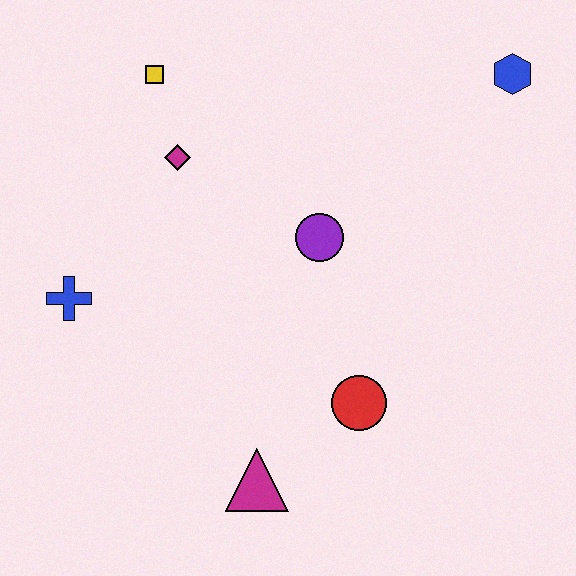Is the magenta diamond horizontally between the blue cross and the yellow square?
No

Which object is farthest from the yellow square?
The magenta triangle is farthest from the yellow square.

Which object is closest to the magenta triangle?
The red circle is closest to the magenta triangle.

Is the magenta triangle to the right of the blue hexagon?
No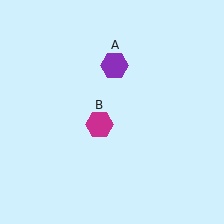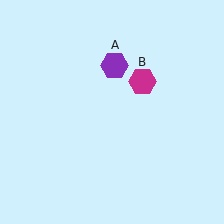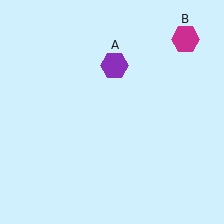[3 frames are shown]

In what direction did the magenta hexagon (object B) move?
The magenta hexagon (object B) moved up and to the right.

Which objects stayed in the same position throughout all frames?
Purple hexagon (object A) remained stationary.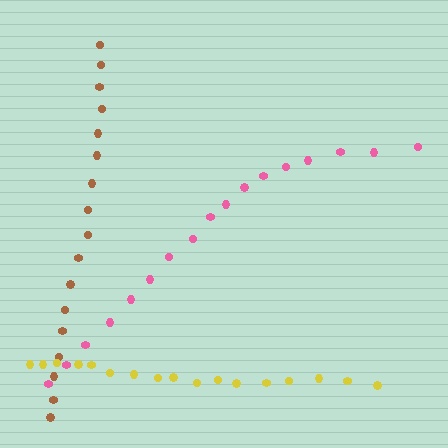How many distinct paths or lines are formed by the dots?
There are 3 distinct paths.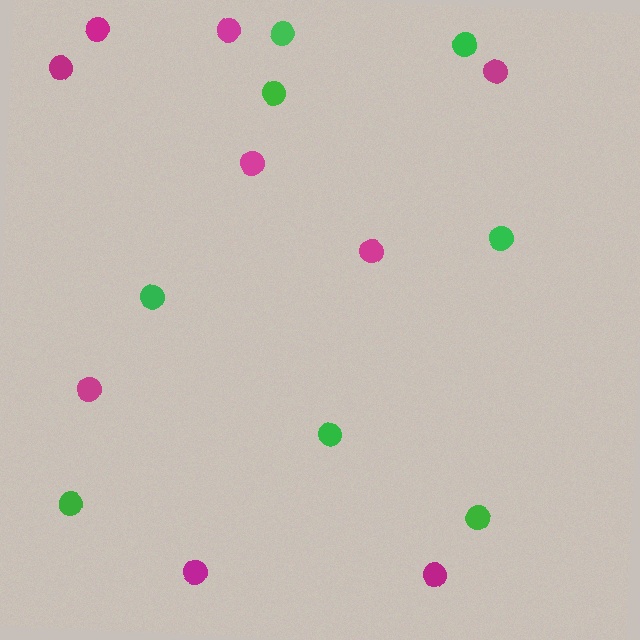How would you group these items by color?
There are 2 groups: one group of magenta circles (9) and one group of green circles (8).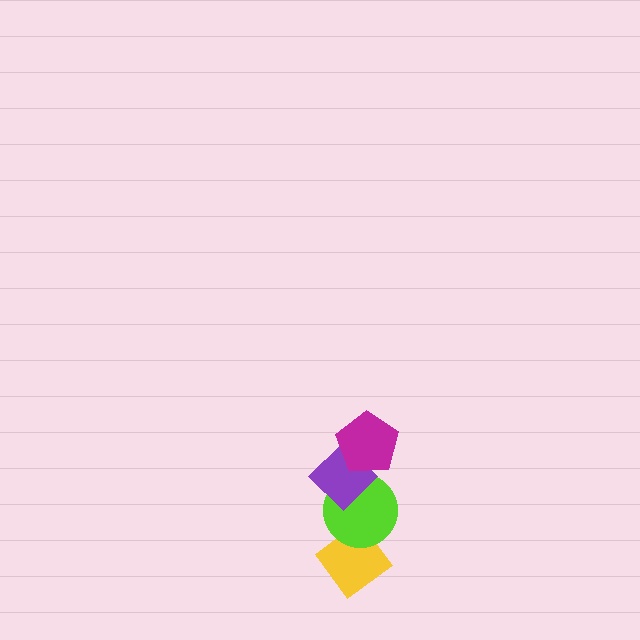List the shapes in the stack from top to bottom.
From top to bottom: the magenta pentagon, the purple diamond, the lime circle, the yellow diamond.